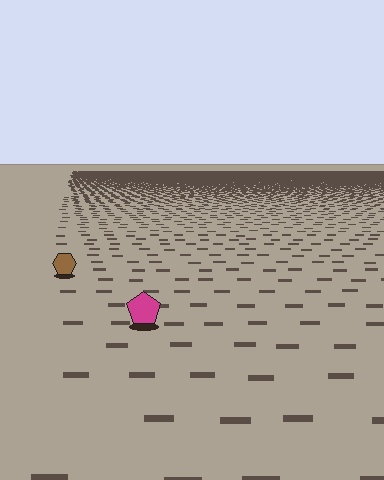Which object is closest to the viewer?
The magenta pentagon is closest. The texture marks near it are larger and more spread out.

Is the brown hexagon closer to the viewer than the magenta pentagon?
No. The magenta pentagon is closer — you can tell from the texture gradient: the ground texture is coarser near it.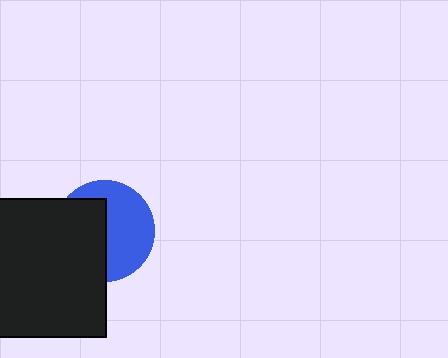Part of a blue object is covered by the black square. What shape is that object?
It is a circle.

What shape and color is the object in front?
The object in front is a black square.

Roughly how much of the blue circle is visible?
About half of it is visible (roughly 53%).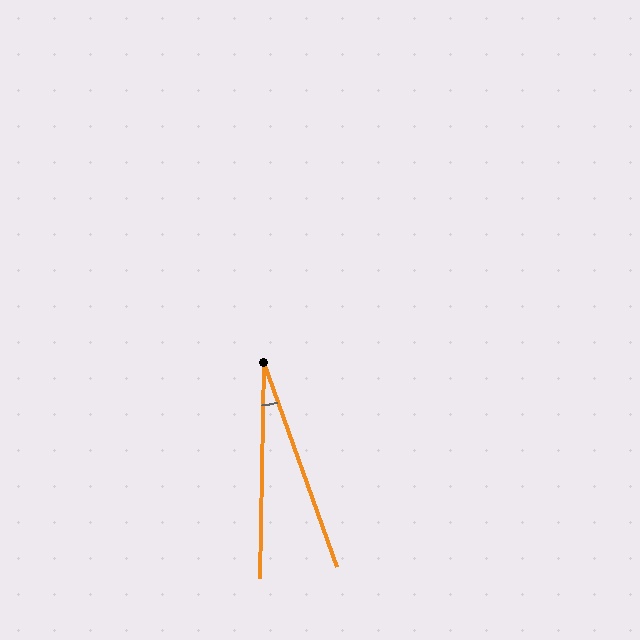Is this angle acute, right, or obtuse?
It is acute.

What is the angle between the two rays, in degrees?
Approximately 21 degrees.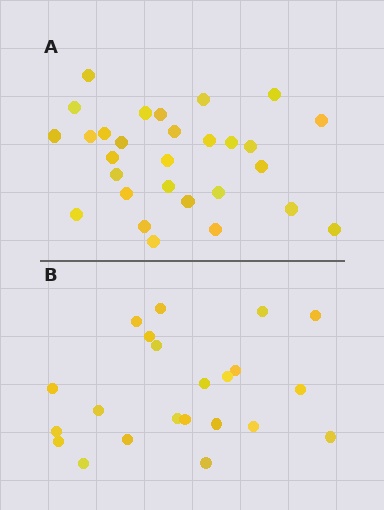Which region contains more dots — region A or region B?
Region A (the top region) has more dots.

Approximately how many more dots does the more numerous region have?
Region A has roughly 8 or so more dots than region B.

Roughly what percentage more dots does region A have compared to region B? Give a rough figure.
About 30% more.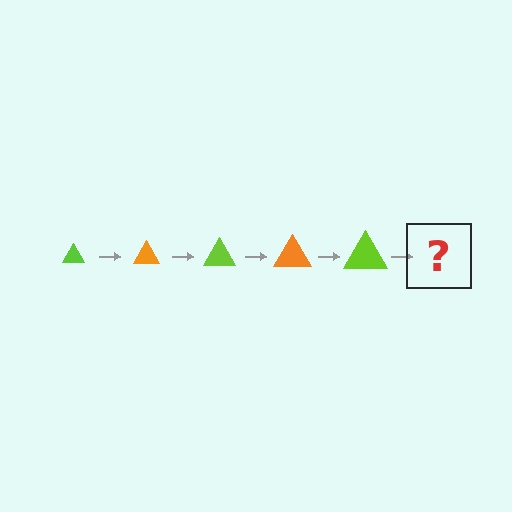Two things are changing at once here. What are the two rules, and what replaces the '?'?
The two rules are that the triangle grows larger each step and the color cycles through lime and orange. The '?' should be an orange triangle, larger than the previous one.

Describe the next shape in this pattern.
It should be an orange triangle, larger than the previous one.